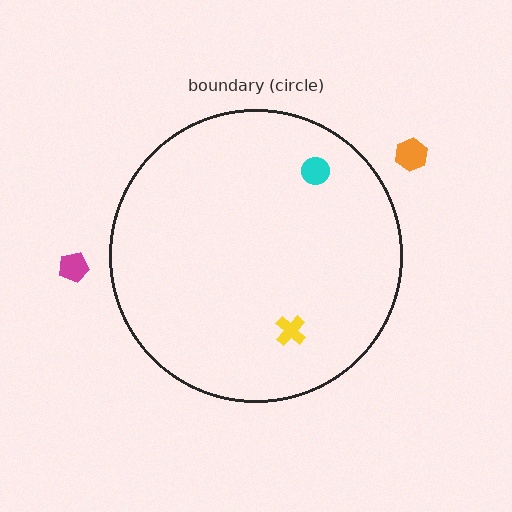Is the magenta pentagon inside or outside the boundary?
Outside.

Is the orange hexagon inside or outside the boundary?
Outside.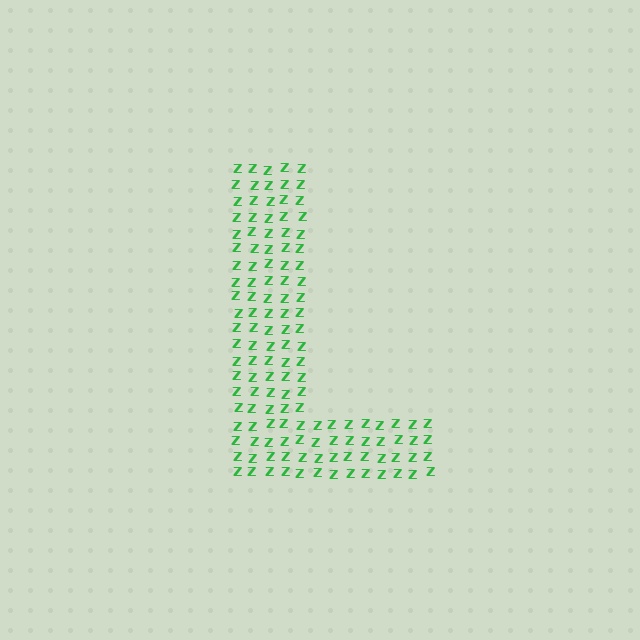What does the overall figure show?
The overall figure shows the letter L.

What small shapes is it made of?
It is made of small letter Z's.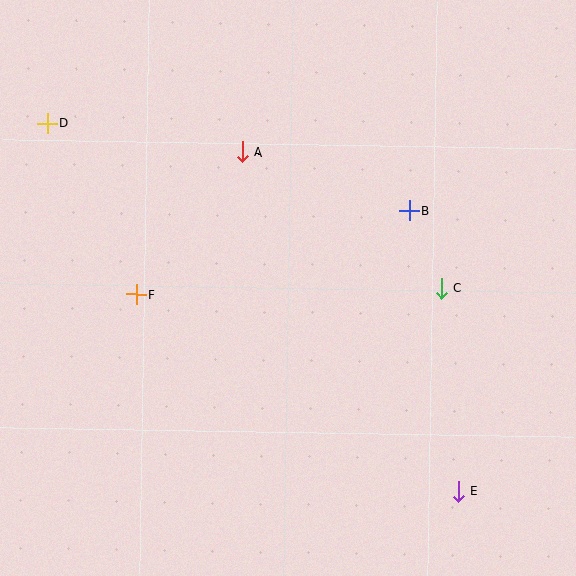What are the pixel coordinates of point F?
Point F is at (136, 294).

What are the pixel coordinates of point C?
Point C is at (442, 288).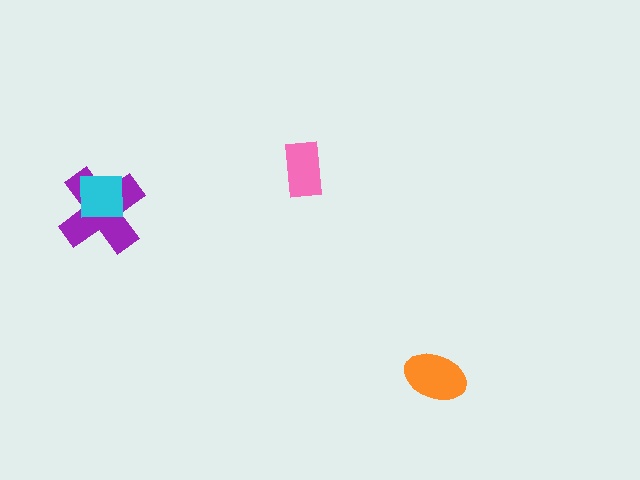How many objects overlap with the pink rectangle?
0 objects overlap with the pink rectangle.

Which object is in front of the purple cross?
The cyan square is in front of the purple cross.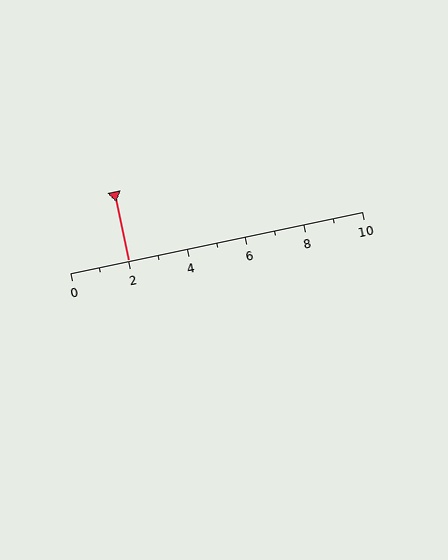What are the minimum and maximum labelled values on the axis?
The axis runs from 0 to 10.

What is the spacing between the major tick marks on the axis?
The major ticks are spaced 2 apart.